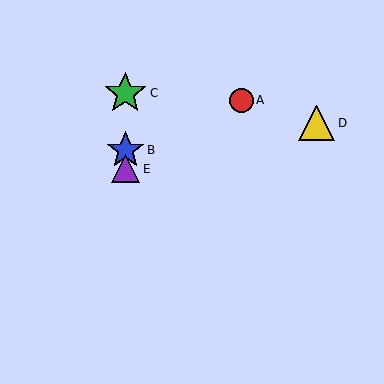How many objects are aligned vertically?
3 objects (B, C, E) are aligned vertically.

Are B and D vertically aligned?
No, B is at x≈125 and D is at x≈317.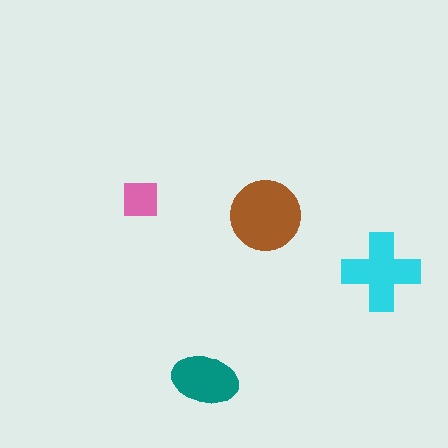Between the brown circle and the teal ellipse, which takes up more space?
The brown circle.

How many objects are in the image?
There are 4 objects in the image.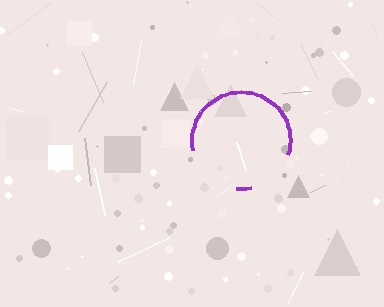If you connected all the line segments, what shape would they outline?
They would outline a circle.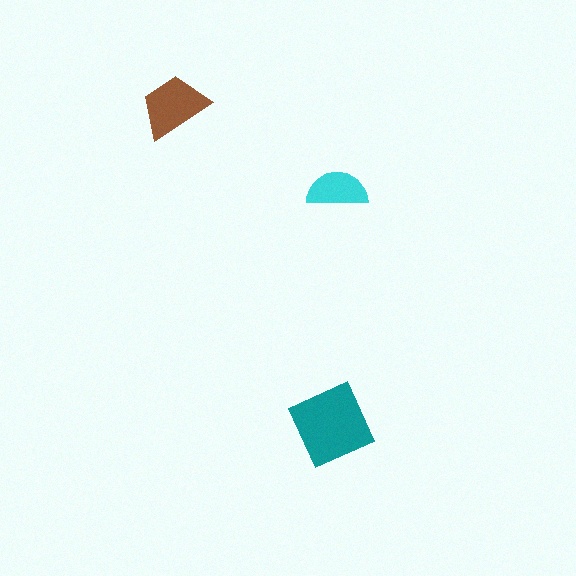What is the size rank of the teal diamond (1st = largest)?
1st.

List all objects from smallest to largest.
The cyan semicircle, the brown trapezoid, the teal diamond.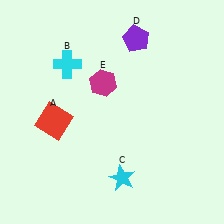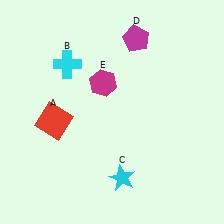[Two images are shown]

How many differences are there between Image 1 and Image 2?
There is 1 difference between the two images.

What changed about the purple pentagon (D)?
In Image 1, D is purple. In Image 2, it changed to magenta.